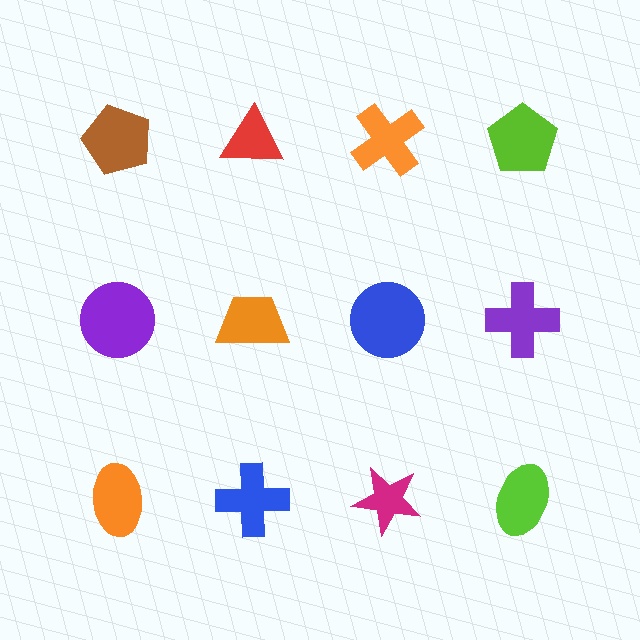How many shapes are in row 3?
4 shapes.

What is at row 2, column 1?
A purple circle.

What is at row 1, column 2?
A red triangle.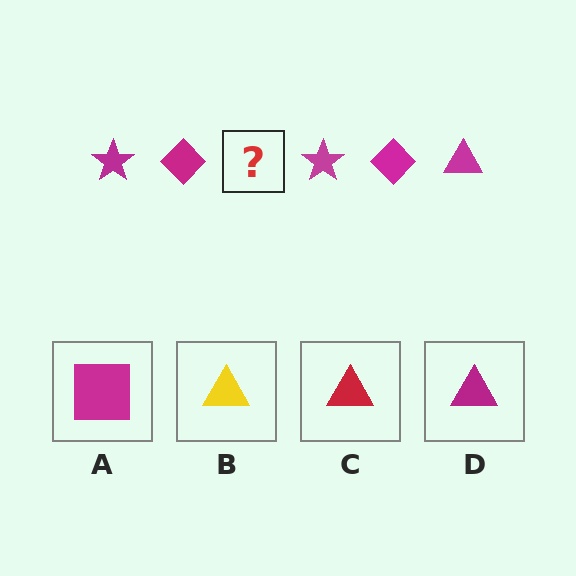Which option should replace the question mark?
Option D.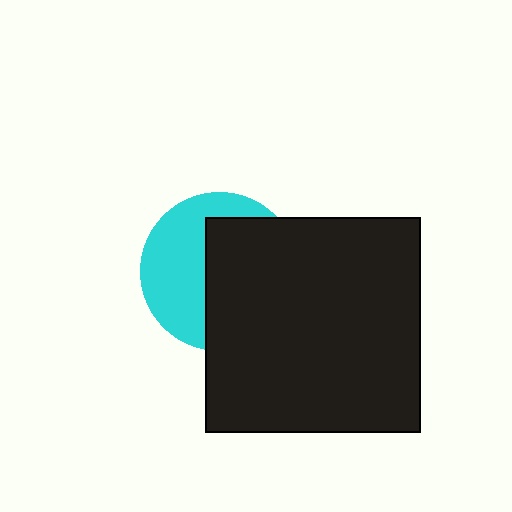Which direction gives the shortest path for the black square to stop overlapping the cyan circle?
Moving right gives the shortest separation.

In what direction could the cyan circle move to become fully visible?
The cyan circle could move left. That would shift it out from behind the black square entirely.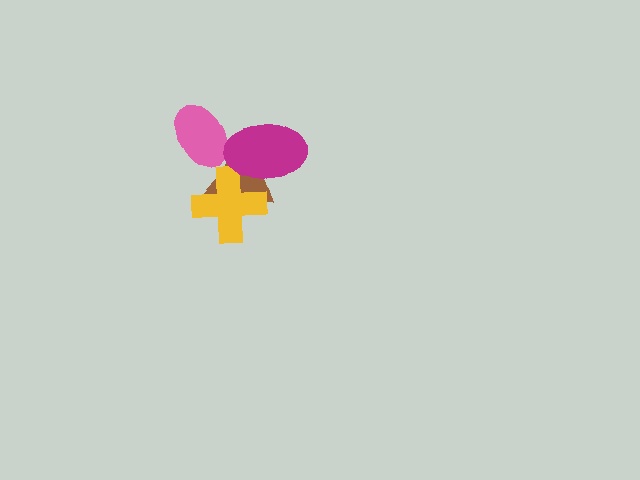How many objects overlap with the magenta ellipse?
3 objects overlap with the magenta ellipse.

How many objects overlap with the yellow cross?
2 objects overlap with the yellow cross.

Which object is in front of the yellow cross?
The magenta ellipse is in front of the yellow cross.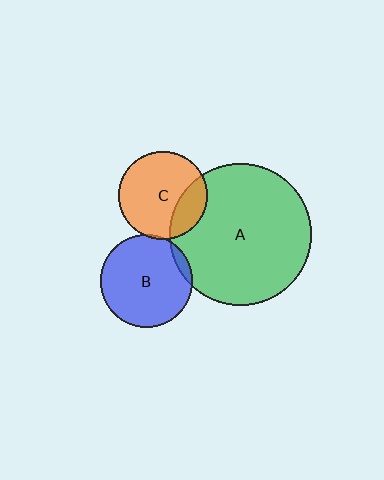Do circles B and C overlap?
Yes.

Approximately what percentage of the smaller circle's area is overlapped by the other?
Approximately 5%.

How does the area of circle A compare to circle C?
Approximately 2.5 times.